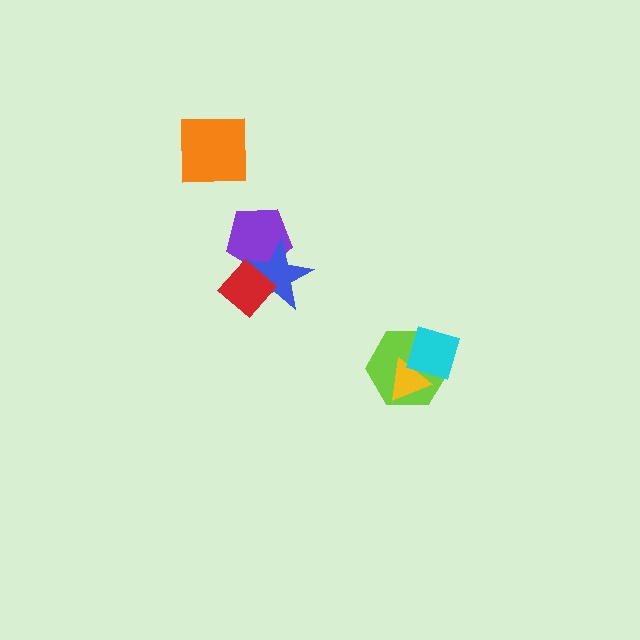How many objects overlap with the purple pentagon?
2 objects overlap with the purple pentagon.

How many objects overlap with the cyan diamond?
2 objects overlap with the cyan diamond.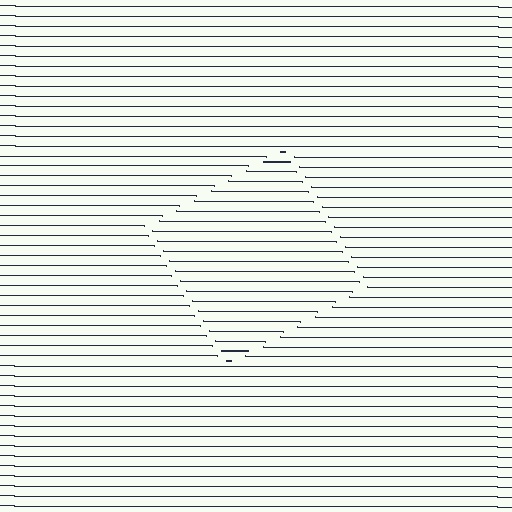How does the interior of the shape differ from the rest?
The interior of the shape contains the same grating, shifted by half a period — the contour is defined by the phase discontinuity where line-ends from the inner and outer gratings abut.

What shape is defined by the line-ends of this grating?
An illusory square. The interior of the shape contains the same grating, shifted by half a period — the contour is defined by the phase discontinuity where line-ends from the inner and outer gratings abut.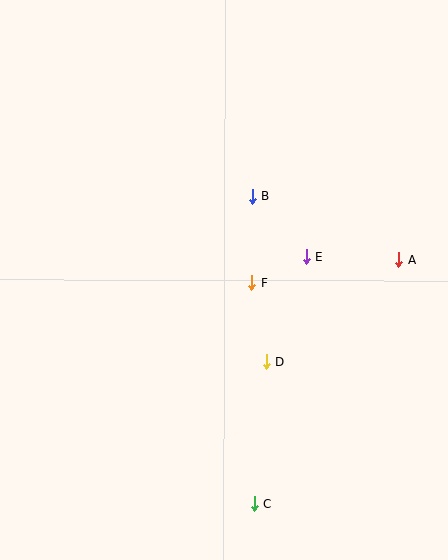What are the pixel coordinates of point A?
Point A is at (399, 259).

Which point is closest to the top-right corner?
Point A is closest to the top-right corner.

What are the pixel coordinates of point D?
Point D is at (266, 362).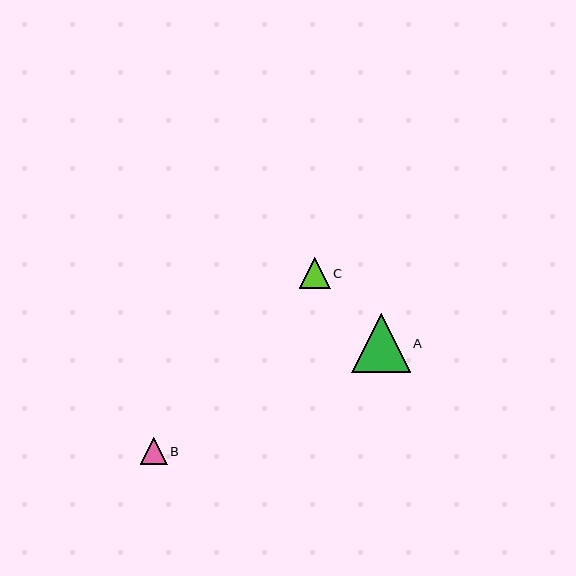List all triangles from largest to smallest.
From largest to smallest: A, C, B.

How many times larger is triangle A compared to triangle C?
Triangle A is approximately 1.9 times the size of triangle C.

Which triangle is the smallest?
Triangle B is the smallest with a size of approximately 27 pixels.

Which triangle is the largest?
Triangle A is the largest with a size of approximately 59 pixels.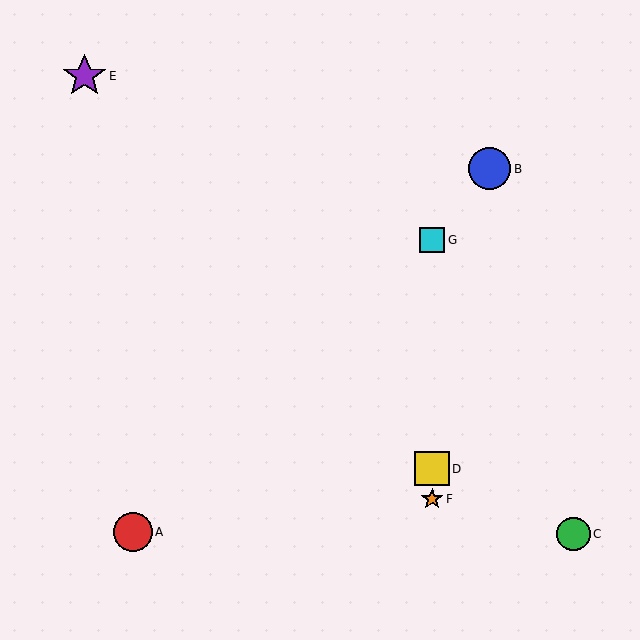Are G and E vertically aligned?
No, G is at x≈432 and E is at x≈85.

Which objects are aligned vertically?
Objects D, F, G are aligned vertically.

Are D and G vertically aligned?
Yes, both are at x≈432.